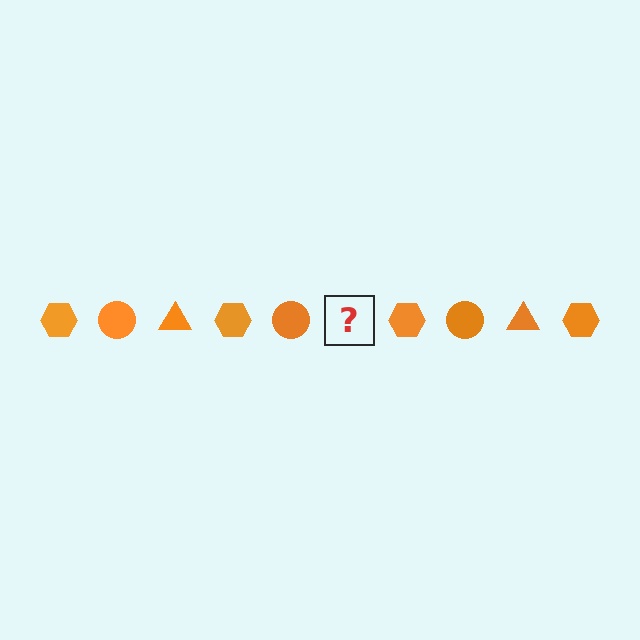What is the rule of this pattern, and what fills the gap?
The rule is that the pattern cycles through hexagon, circle, triangle shapes in orange. The gap should be filled with an orange triangle.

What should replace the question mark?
The question mark should be replaced with an orange triangle.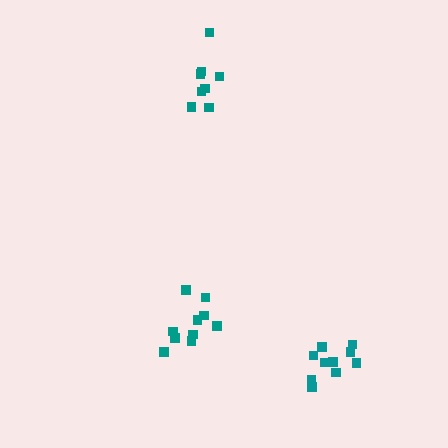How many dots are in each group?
Group 1: 10 dots, Group 2: 8 dots, Group 3: 10 dots (28 total).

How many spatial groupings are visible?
There are 3 spatial groupings.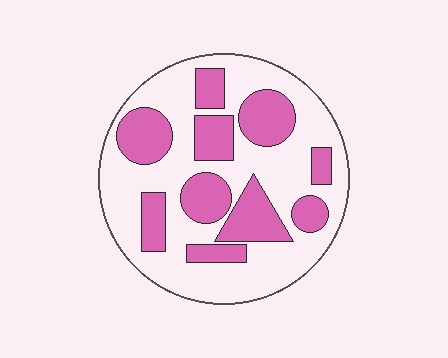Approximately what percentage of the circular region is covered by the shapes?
Approximately 35%.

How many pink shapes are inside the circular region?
10.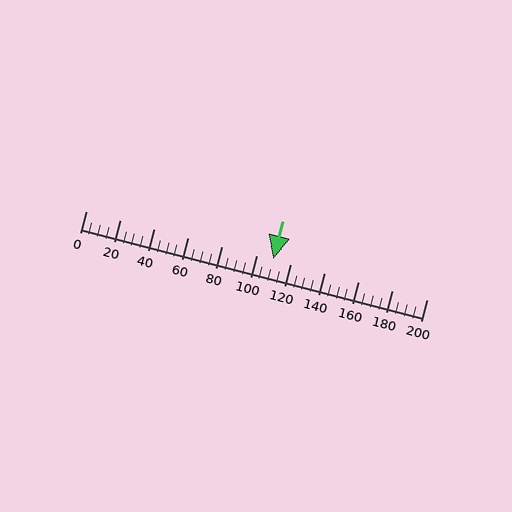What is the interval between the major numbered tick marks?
The major tick marks are spaced 20 units apart.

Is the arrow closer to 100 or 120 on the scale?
The arrow is closer to 120.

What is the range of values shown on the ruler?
The ruler shows values from 0 to 200.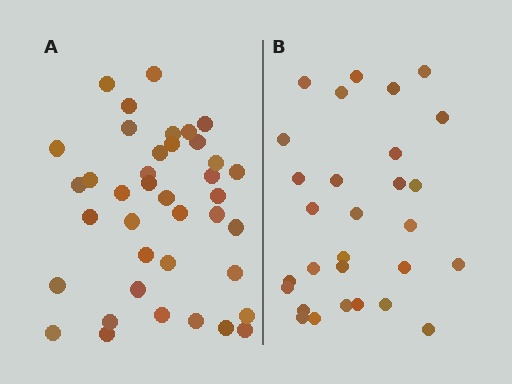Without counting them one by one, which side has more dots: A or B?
Region A (the left region) has more dots.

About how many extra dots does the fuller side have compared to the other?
Region A has roughly 10 or so more dots than region B.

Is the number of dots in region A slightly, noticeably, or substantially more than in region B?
Region A has noticeably more, but not dramatically so. The ratio is roughly 1.3 to 1.